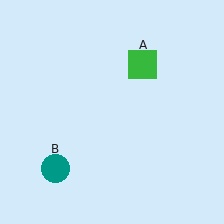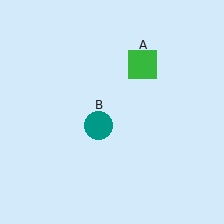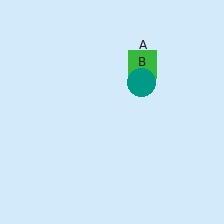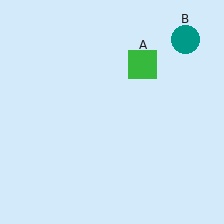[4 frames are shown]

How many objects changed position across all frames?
1 object changed position: teal circle (object B).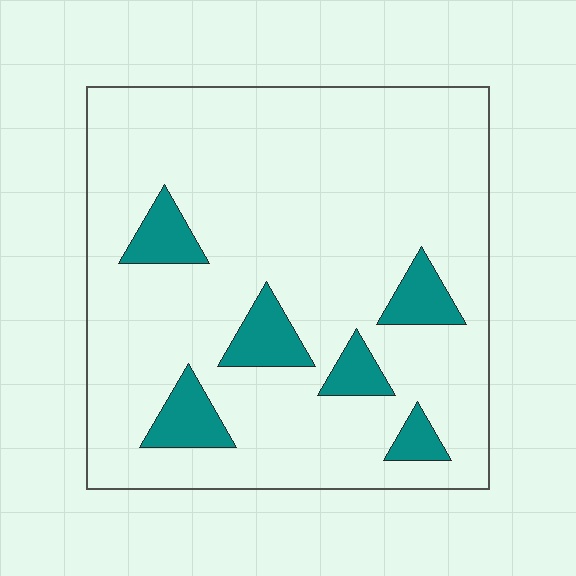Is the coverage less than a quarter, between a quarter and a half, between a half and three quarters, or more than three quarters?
Less than a quarter.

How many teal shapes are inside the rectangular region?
6.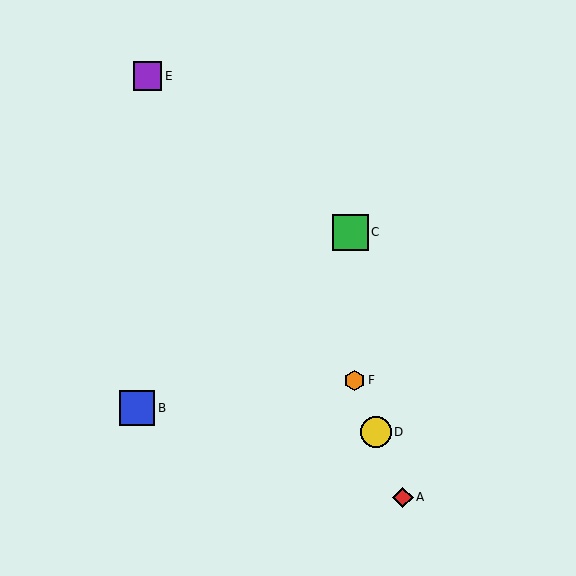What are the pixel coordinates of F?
Object F is at (355, 380).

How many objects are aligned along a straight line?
3 objects (A, D, F) are aligned along a straight line.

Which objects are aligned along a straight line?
Objects A, D, F are aligned along a straight line.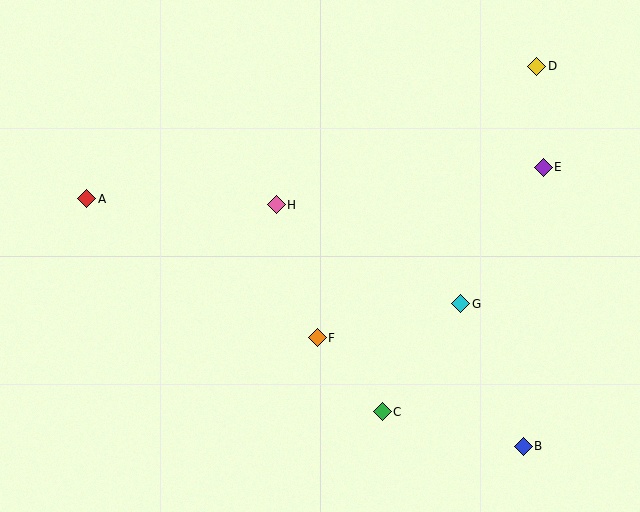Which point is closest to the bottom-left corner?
Point A is closest to the bottom-left corner.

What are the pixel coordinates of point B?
Point B is at (523, 446).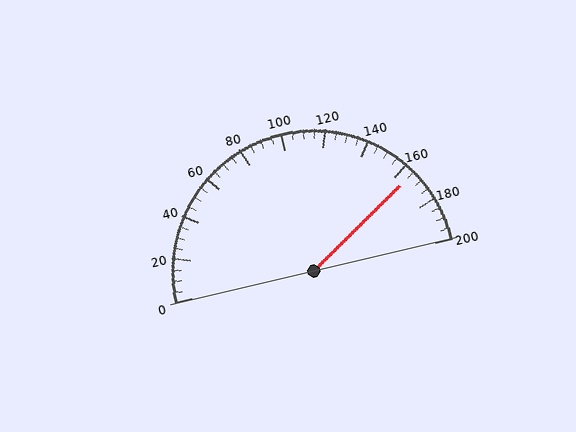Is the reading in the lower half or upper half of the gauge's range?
The reading is in the upper half of the range (0 to 200).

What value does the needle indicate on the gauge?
The needle indicates approximately 165.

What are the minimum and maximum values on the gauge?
The gauge ranges from 0 to 200.